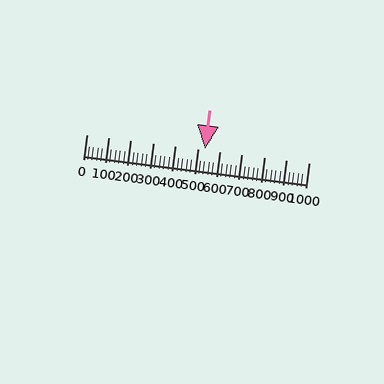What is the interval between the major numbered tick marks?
The major tick marks are spaced 100 units apart.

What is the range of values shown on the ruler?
The ruler shows values from 0 to 1000.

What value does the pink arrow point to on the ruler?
The pink arrow points to approximately 535.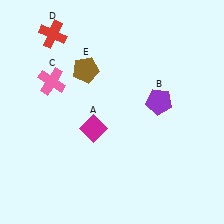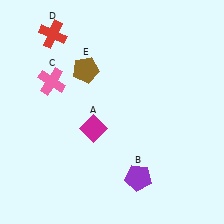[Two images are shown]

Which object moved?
The purple pentagon (B) moved down.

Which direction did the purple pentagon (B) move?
The purple pentagon (B) moved down.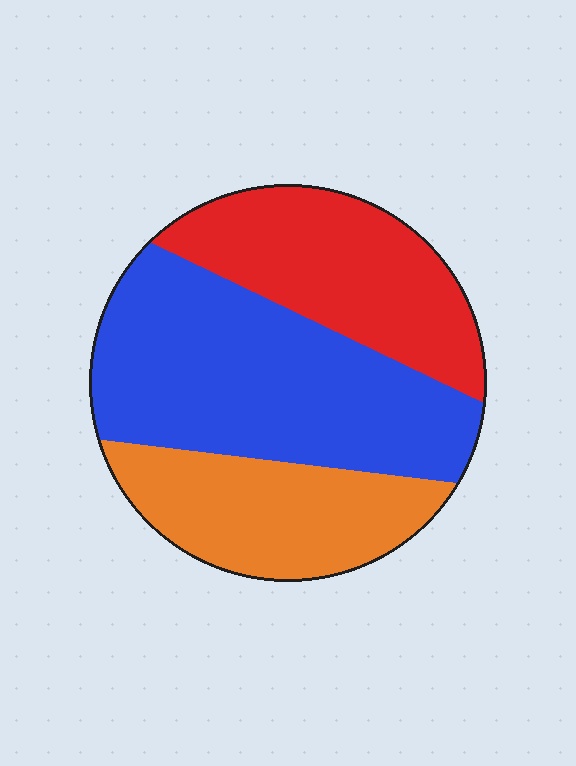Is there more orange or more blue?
Blue.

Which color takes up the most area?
Blue, at roughly 45%.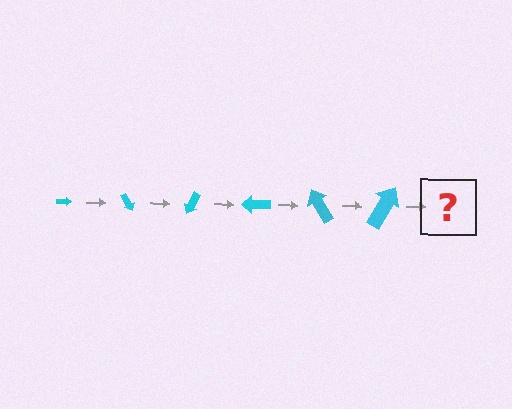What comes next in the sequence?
The next element should be an arrow, larger than the previous one and rotated 360 degrees from the start.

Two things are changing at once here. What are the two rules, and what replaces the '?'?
The two rules are that the arrow grows larger each step and it rotates 60 degrees each step. The '?' should be an arrow, larger than the previous one and rotated 360 degrees from the start.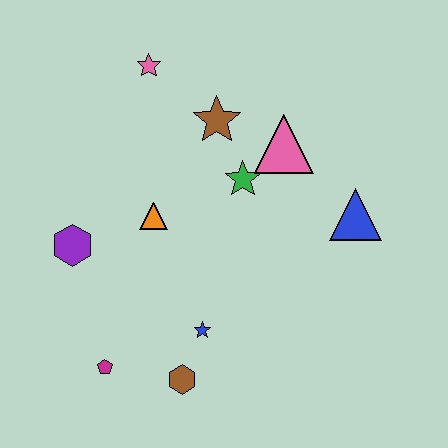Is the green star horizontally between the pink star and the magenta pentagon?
No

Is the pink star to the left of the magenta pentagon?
No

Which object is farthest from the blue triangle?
The magenta pentagon is farthest from the blue triangle.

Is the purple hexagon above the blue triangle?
No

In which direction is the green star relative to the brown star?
The green star is below the brown star.